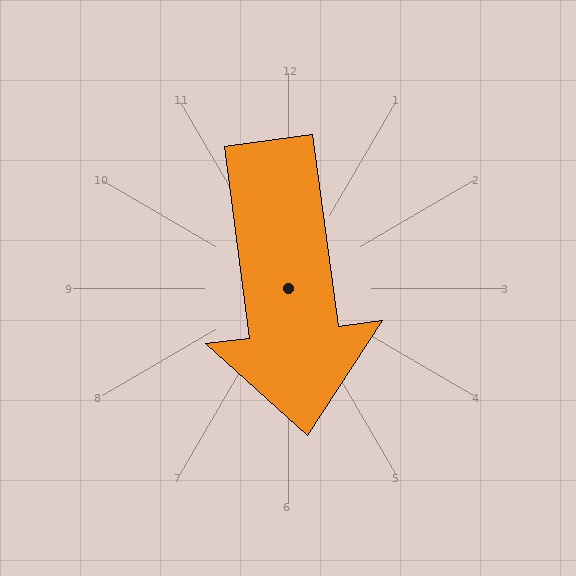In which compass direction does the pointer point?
South.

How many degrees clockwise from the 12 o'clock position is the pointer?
Approximately 172 degrees.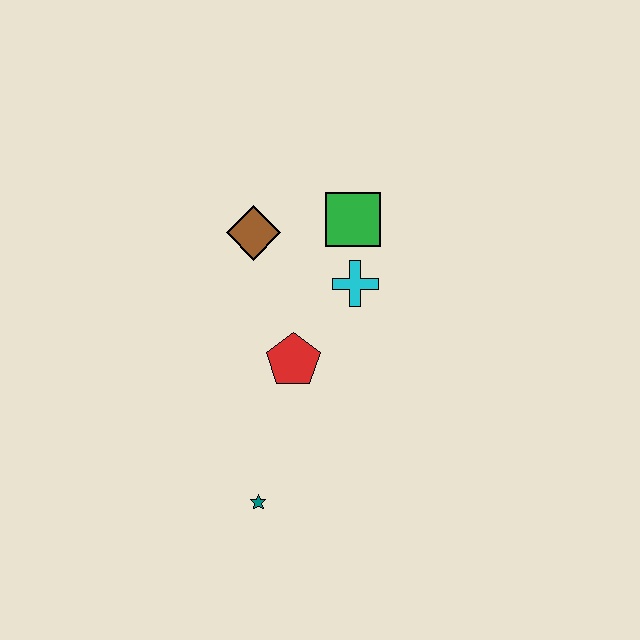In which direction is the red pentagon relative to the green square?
The red pentagon is below the green square.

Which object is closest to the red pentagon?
The cyan cross is closest to the red pentagon.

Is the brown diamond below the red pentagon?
No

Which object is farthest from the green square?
The teal star is farthest from the green square.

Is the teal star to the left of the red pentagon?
Yes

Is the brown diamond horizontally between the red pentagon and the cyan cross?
No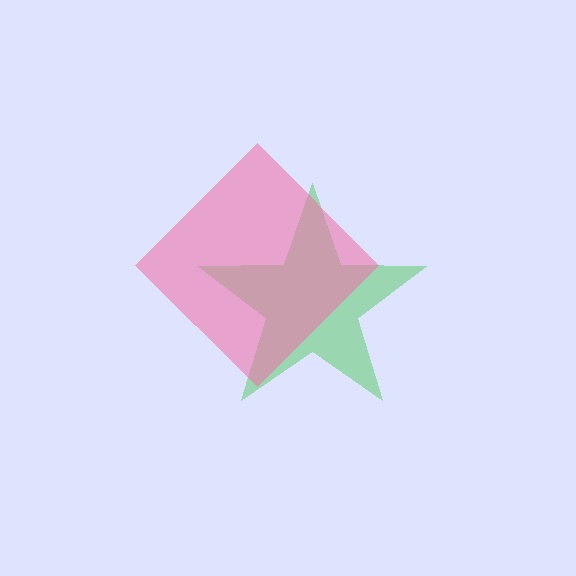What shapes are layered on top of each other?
The layered shapes are: a green star, a pink diamond.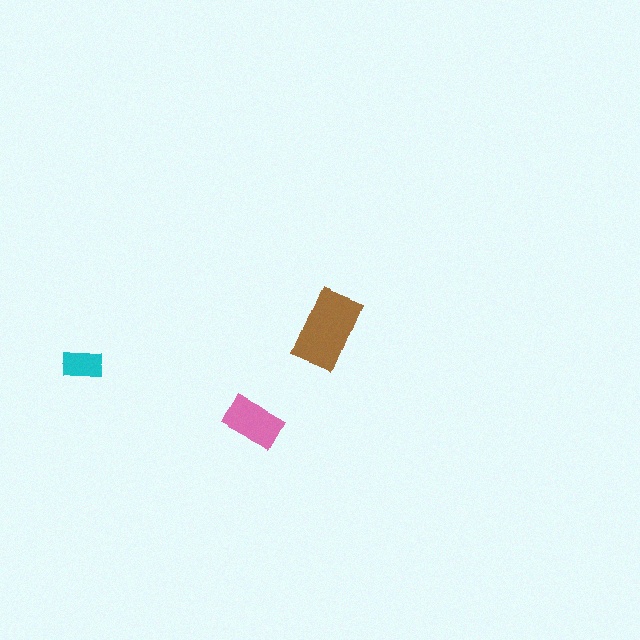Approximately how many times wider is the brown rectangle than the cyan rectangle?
About 2 times wider.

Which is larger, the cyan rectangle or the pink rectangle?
The pink one.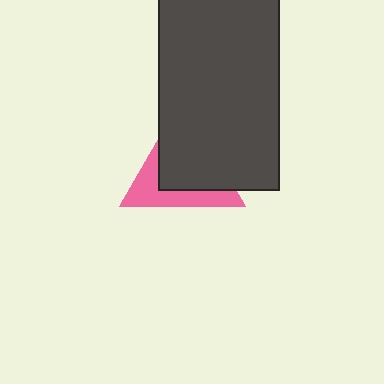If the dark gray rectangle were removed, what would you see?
You would see the complete pink triangle.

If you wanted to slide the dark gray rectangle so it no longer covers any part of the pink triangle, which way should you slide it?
Slide it toward the upper-right — that is the most direct way to separate the two shapes.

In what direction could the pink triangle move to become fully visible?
The pink triangle could move toward the lower-left. That would shift it out from behind the dark gray rectangle entirely.